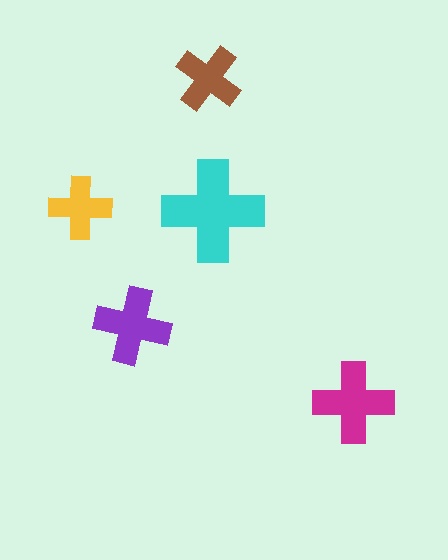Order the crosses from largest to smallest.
the cyan one, the magenta one, the purple one, the brown one, the yellow one.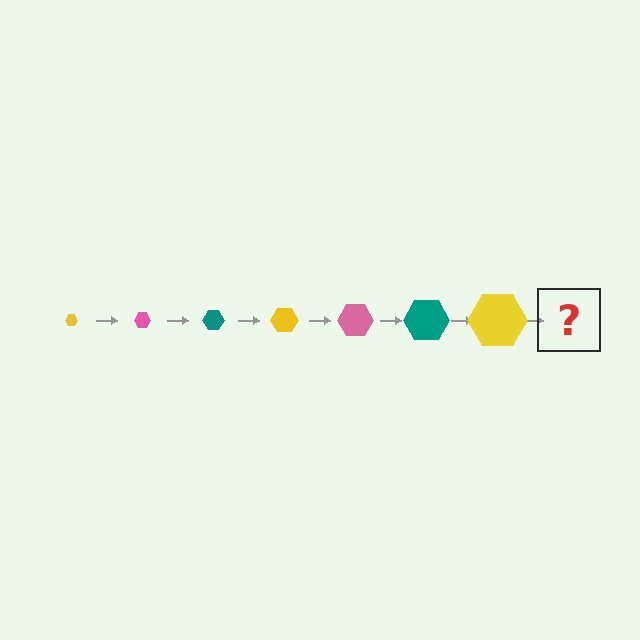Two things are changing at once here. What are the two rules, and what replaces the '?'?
The two rules are that the hexagon grows larger each step and the color cycles through yellow, pink, and teal. The '?' should be a pink hexagon, larger than the previous one.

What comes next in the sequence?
The next element should be a pink hexagon, larger than the previous one.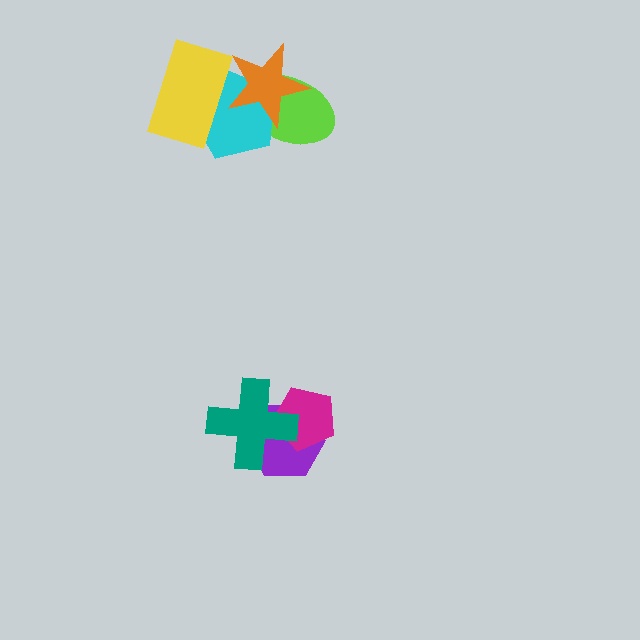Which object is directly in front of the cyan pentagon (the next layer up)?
The orange star is directly in front of the cyan pentagon.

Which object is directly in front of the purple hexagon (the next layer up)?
The magenta pentagon is directly in front of the purple hexagon.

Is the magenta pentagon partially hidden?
Yes, it is partially covered by another shape.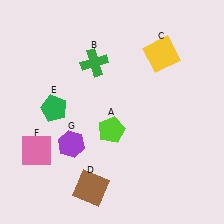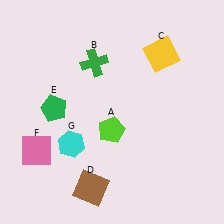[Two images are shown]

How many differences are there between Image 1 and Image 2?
There is 1 difference between the two images.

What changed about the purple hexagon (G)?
In Image 1, G is purple. In Image 2, it changed to cyan.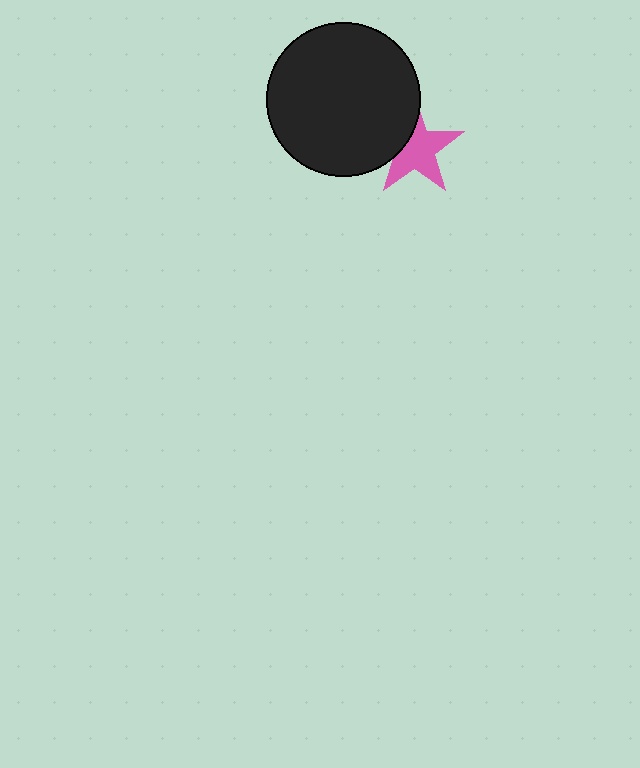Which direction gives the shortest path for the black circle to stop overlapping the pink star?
Moving left gives the shortest separation.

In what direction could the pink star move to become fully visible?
The pink star could move right. That would shift it out from behind the black circle entirely.